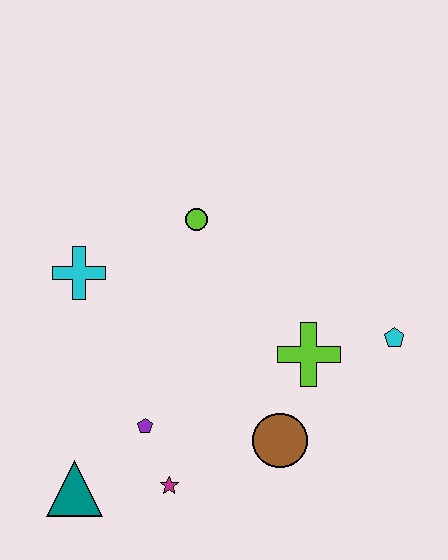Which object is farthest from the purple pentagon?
The cyan pentagon is farthest from the purple pentagon.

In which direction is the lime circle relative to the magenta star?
The lime circle is above the magenta star.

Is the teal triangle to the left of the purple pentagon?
Yes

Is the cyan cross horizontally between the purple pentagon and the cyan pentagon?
No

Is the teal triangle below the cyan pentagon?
Yes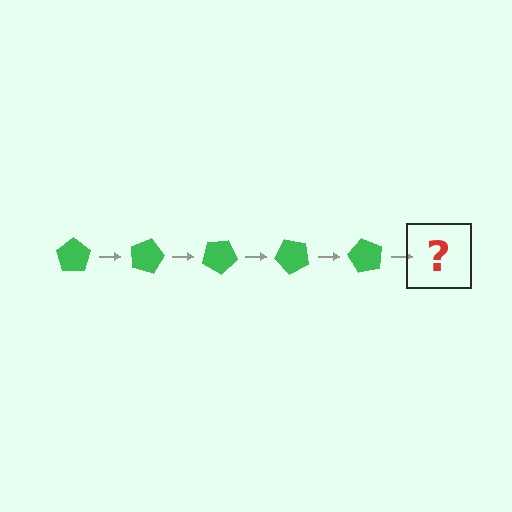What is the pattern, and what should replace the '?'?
The pattern is that the pentagon rotates 15 degrees each step. The '?' should be a green pentagon rotated 75 degrees.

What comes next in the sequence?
The next element should be a green pentagon rotated 75 degrees.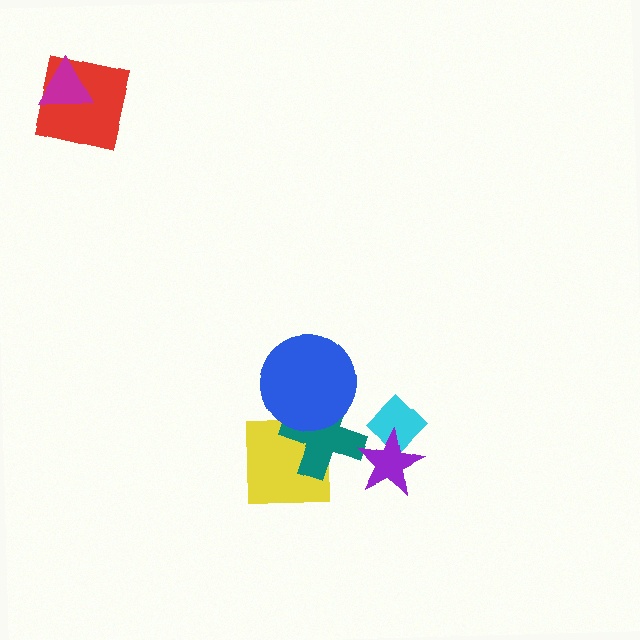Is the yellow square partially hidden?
Yes, it is partially covered by another shape.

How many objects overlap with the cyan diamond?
1 object overlaps with the cyan diamond.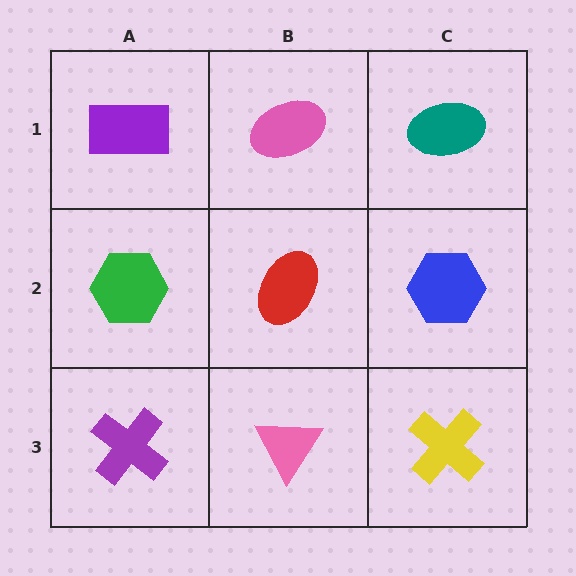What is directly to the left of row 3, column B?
A purple cross.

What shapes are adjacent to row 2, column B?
A pink ellipse (row 1, column B), a pink triangle (row 3, column B), a green hexagon (row 2, column A), a blue hexagon (row 2, column C).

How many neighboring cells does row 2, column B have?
4.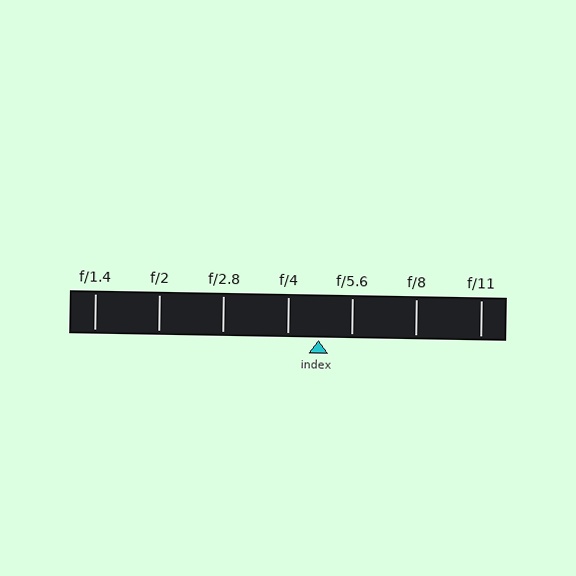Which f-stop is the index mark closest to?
The index mark is closest to f/4.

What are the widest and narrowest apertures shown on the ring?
The widest aperture shown is f/1.4 and the narrowest is f/11.